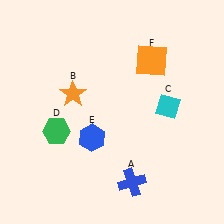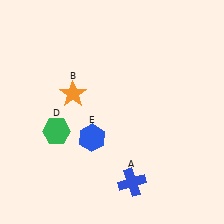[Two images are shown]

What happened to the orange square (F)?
The orange square (F) was removed in Image 2. It was in the top-right area of Image 1.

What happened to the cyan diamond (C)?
The cyan diamond (C) was removed in Image 2. It was in the top-right area of Image 1.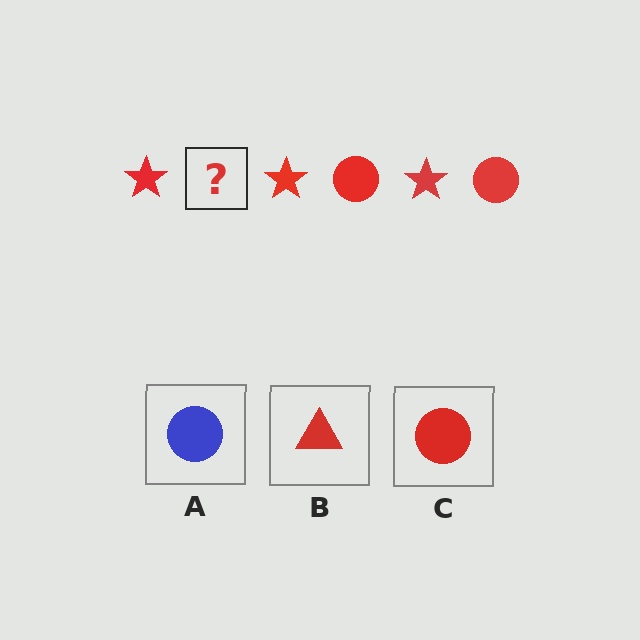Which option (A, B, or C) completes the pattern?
C.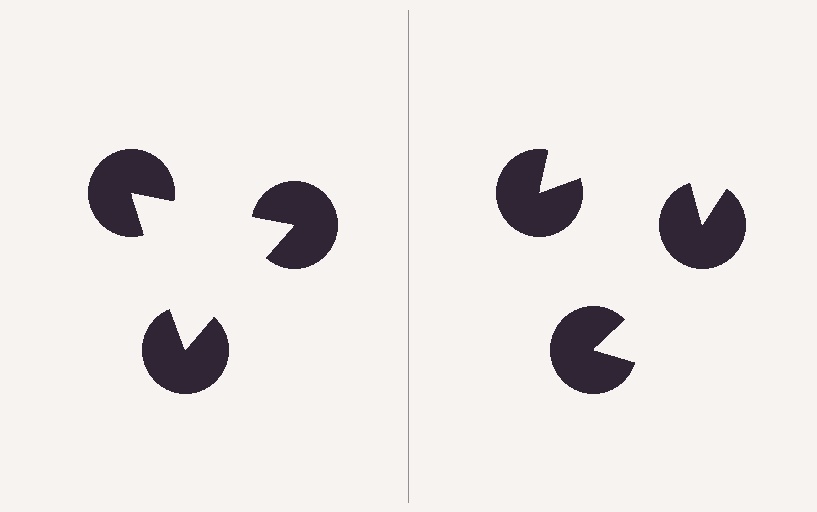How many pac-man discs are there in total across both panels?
6 — 3 on each side.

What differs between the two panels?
The pac-man discs are positioned identically on both sides; only the wedge orientations differ. On the left they align to a triangle; on the right they are misaligned.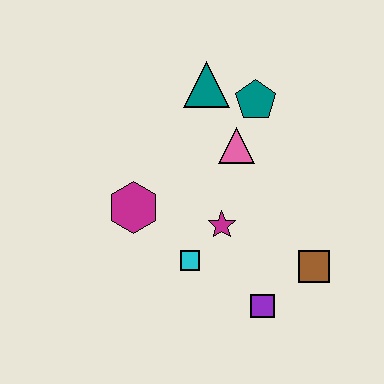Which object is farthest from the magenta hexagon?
The brown square is farthest from the magenta hexagon.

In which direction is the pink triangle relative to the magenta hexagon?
The pink triangle is to the right of the magenta hexagon.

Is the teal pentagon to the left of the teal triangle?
No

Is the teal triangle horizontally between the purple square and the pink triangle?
No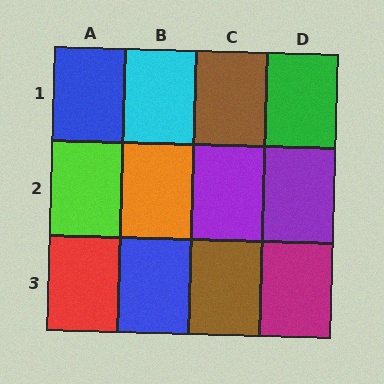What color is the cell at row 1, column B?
Cyan.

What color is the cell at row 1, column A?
Blue.